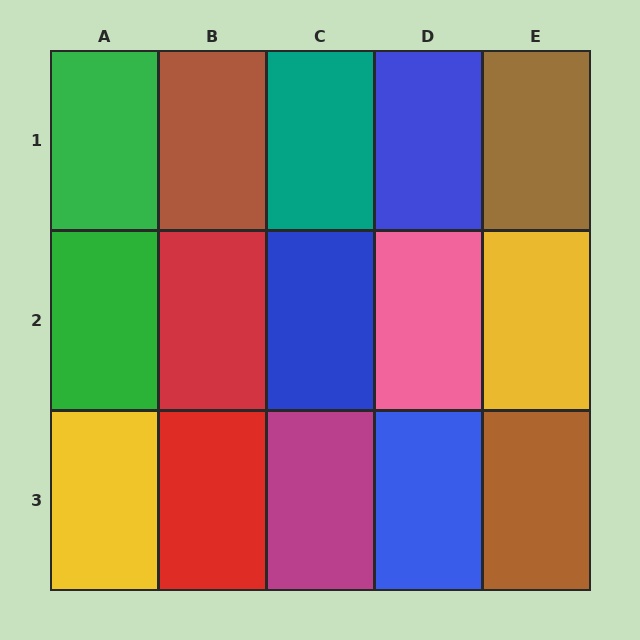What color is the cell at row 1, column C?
Teal.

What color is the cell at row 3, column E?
Brown.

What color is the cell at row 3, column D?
Blue.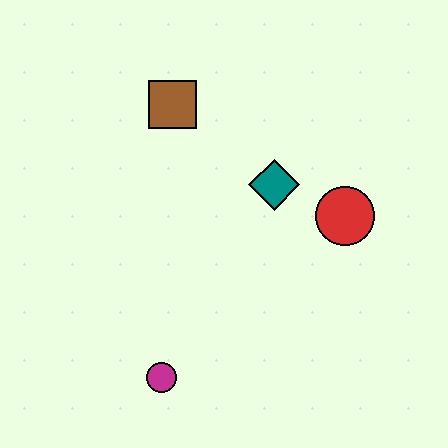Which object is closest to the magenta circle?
The teal diamond is closest to the magenta circle.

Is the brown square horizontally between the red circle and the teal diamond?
No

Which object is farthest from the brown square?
The magenta circle is farthest from the brown square.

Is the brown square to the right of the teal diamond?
No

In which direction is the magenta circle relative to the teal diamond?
The magenta circle is below the teal diamond.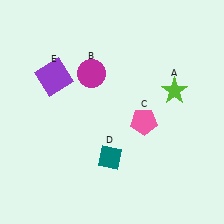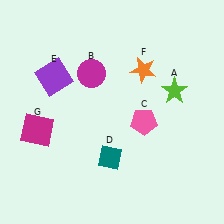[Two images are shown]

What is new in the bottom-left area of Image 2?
A magenta square (G) was added in the bottom-left area of Image 2.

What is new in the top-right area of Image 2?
An orange star (F) was added in the top-right area of Image 2.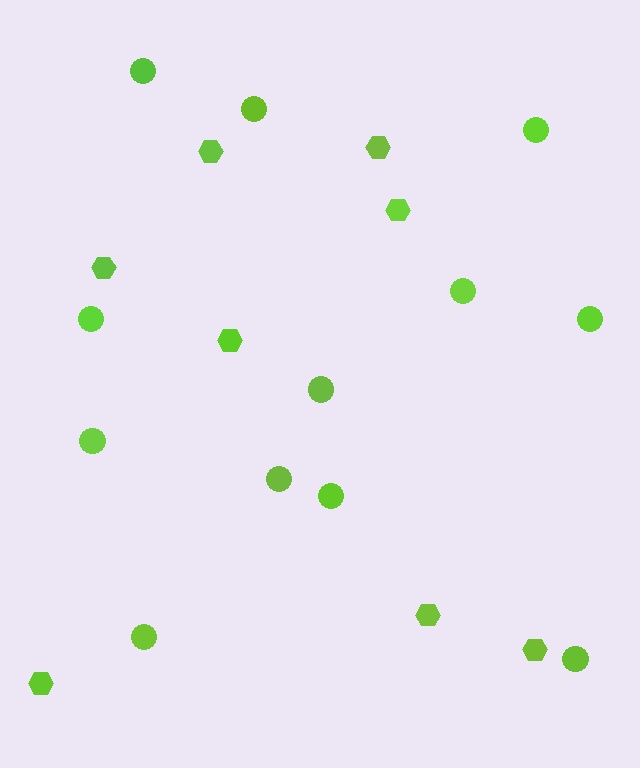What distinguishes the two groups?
There are 2 groups: one group of hexagons (8) and one group of circles (12).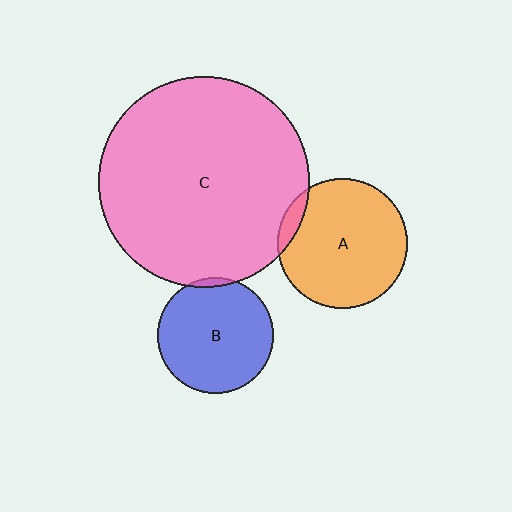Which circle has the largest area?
Circle C (pink).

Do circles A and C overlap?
Yes.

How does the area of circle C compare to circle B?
Approximately 3.3 times.